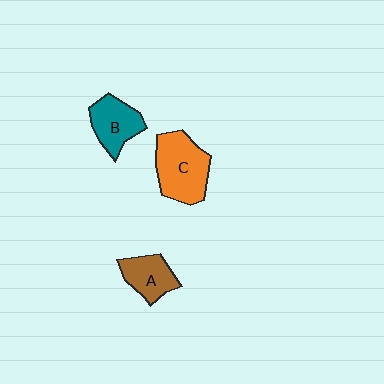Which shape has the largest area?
Shape C (orange).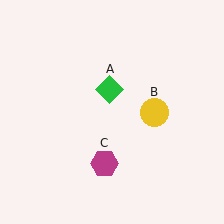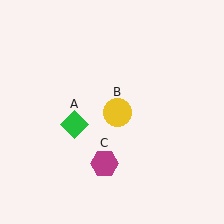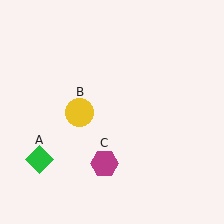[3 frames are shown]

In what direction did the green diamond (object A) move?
The green diamond (object A) moved down and to the left.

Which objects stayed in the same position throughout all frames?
Magenta hexagon (object C) remained stationary.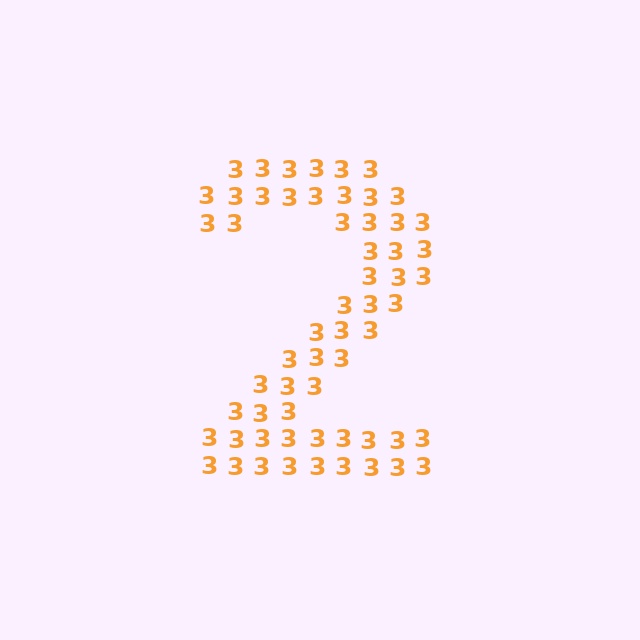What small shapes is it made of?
It is made of small digit 3's.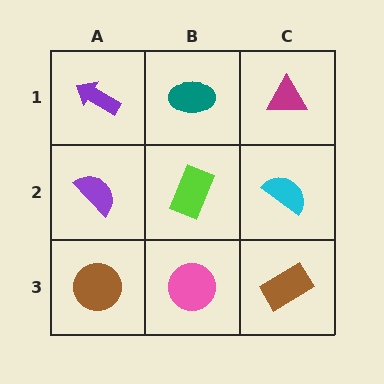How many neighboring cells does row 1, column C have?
2.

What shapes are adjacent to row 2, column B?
A teal ellipse (row 1, column B), a pink circle (row 3, column B), a purple semicircle (row 2, column A), a cyan semicircle (row 2, column C).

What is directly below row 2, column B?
A pink circle.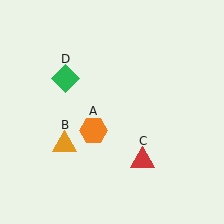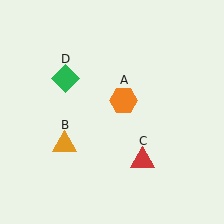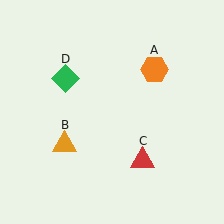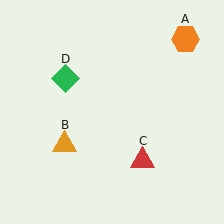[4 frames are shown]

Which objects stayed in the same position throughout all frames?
Orange triangle (object B) and red triangle (object C) and green diamond (object D) remained stationary.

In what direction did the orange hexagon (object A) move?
The orange hexagon (object A) moved up and to the right.